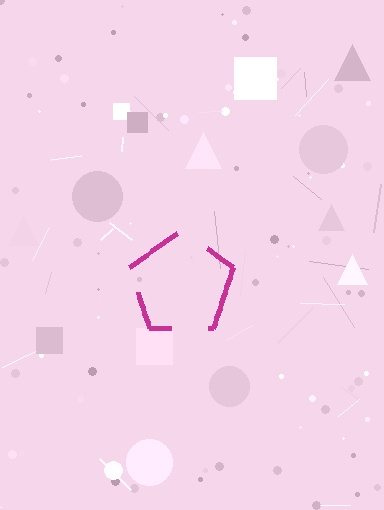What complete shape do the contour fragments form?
The contour fragments form a pentagon.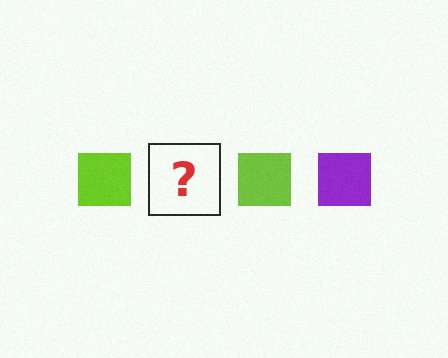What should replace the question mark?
The question mark should be replaced with a purple square.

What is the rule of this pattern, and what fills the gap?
The rule is that the pattern cycles through lime, purple squares. The gap should be filled with a purple square.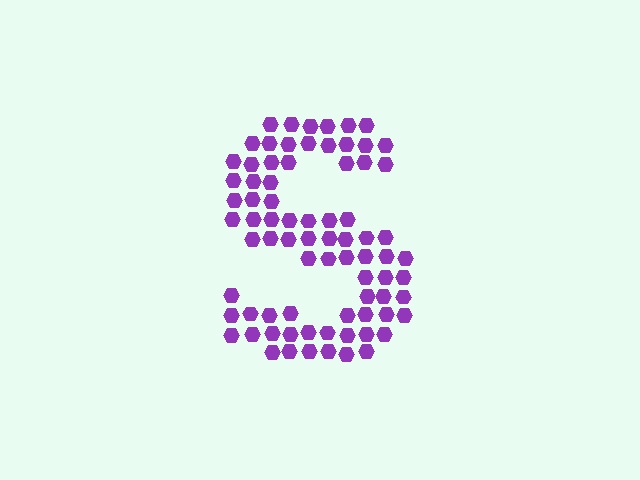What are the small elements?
The small elements are hexagons.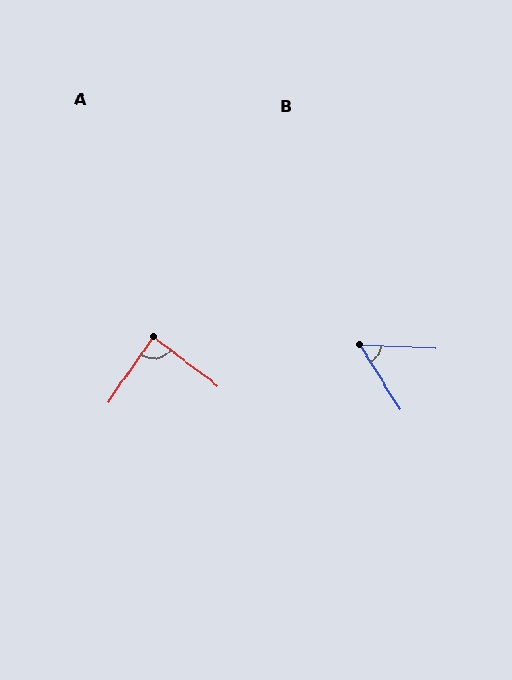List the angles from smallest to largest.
B (55°), A (88°).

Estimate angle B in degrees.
Approximately 55 degrees.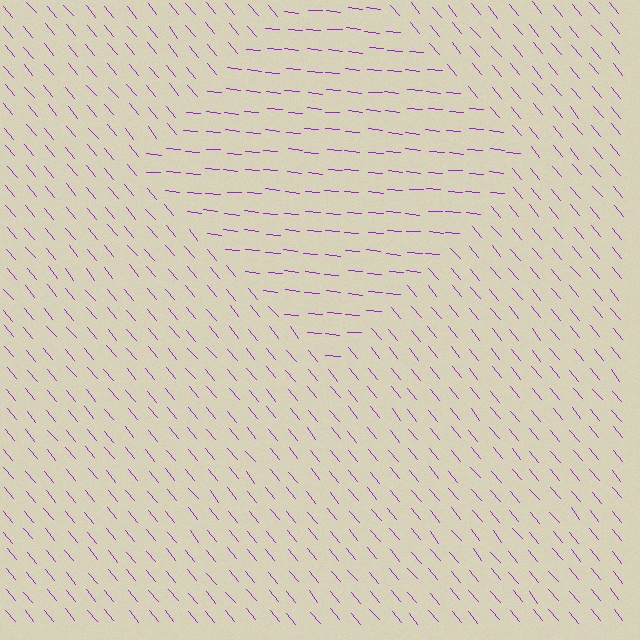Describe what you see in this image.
The image is filled with small purple line segments. A diamond region in the image has lines oriented differently from the surrounding lines, creating a visible texture boundary.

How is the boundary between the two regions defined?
The boundary is defined purely by a change in line orientation (approximately 45 degrees difference). All lines are the same color and thickness.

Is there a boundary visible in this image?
Yes, there is a texture boundary formed by a change in line orientation.